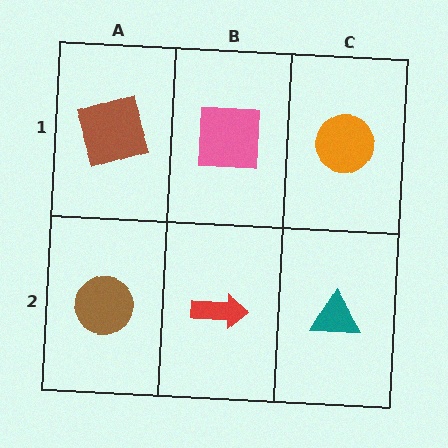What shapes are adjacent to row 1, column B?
A red arrow (row 2, column B), a brown square (row 1, column A), an orange circle (row 1, column C).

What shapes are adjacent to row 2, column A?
A brown square (row 1, column A), a red arrow (row 2, column B).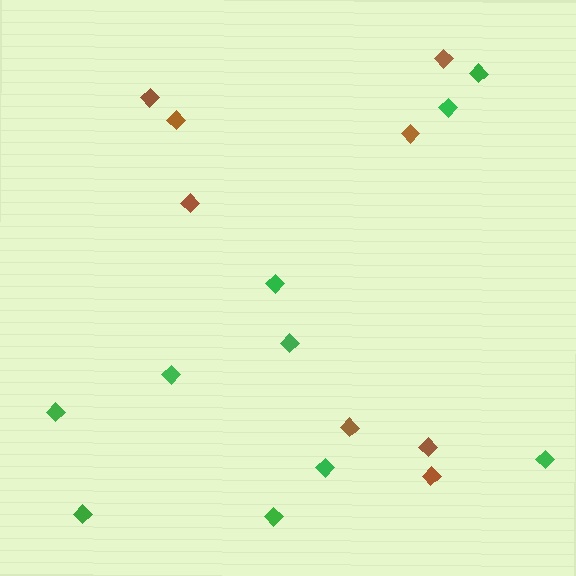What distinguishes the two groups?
There are 2 groups: one group of brown diamonds (8) and one group of green diamonds (10).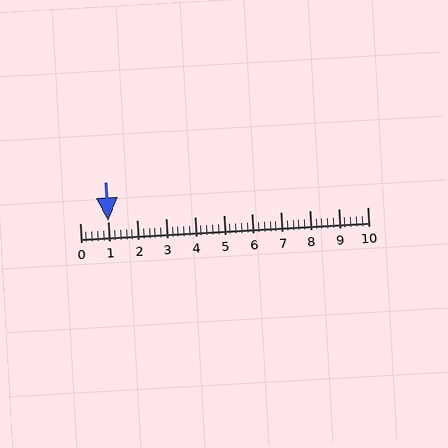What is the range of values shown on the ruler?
The ruler shows values from 0 to 10.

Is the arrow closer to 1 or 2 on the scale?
The arrow is closer to 1.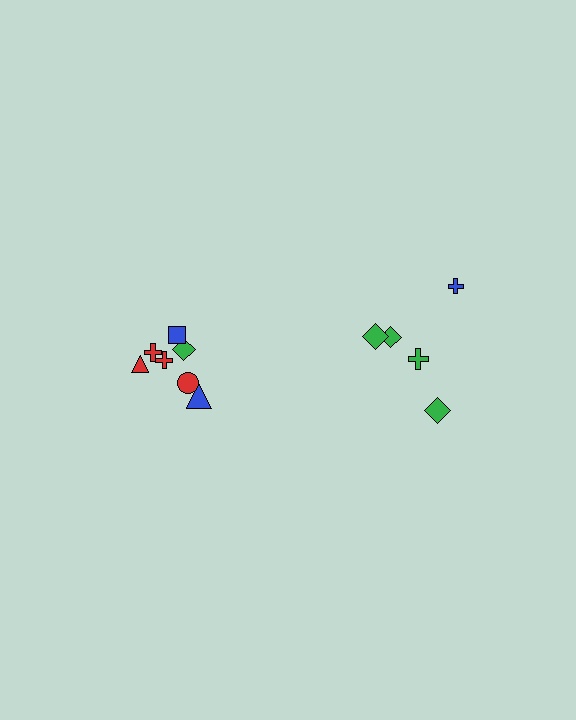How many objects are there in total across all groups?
There are 12 objects.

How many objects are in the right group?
There are 5 objects.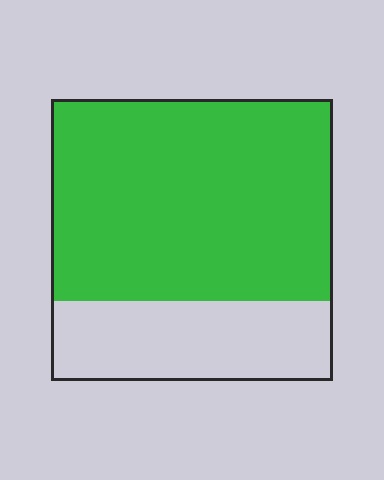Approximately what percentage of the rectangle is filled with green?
Approximately 70%.